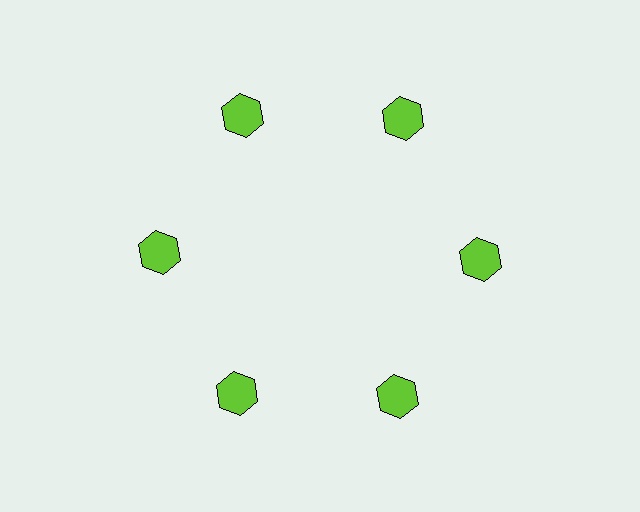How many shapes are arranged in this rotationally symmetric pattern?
There are 6 shapes, arranged in 6 groups of 1.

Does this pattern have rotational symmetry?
Yes, this pattern has 6-fold rotational symmetry. It looks the same after rotating 60 degrees around the center.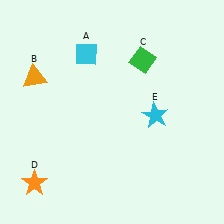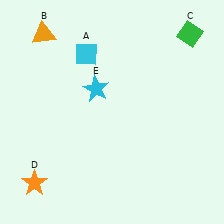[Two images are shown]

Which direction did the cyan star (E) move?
The cyan star (E) moved left.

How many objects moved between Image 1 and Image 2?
3 objects moved between the two images.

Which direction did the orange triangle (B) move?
The orange triangle (B) moved up.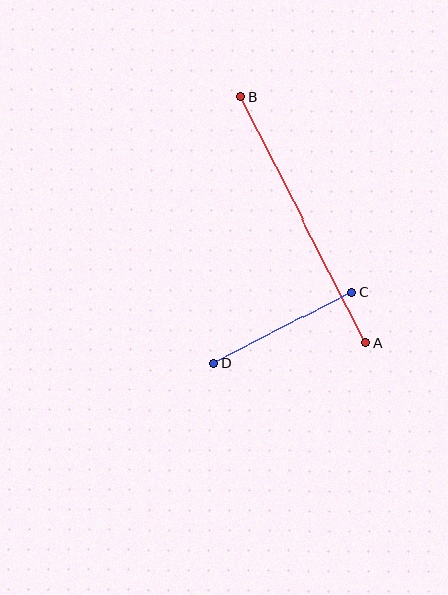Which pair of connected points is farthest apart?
Points A and B are farthest apart.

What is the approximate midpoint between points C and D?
The midpoint is at approximately (282, 327) pixels.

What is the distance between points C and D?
The distance is approximately 156 pixels.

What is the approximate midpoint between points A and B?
The midpoint is at approximately (303, 220) pixels.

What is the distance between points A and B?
The distance is approximately 276 pixels.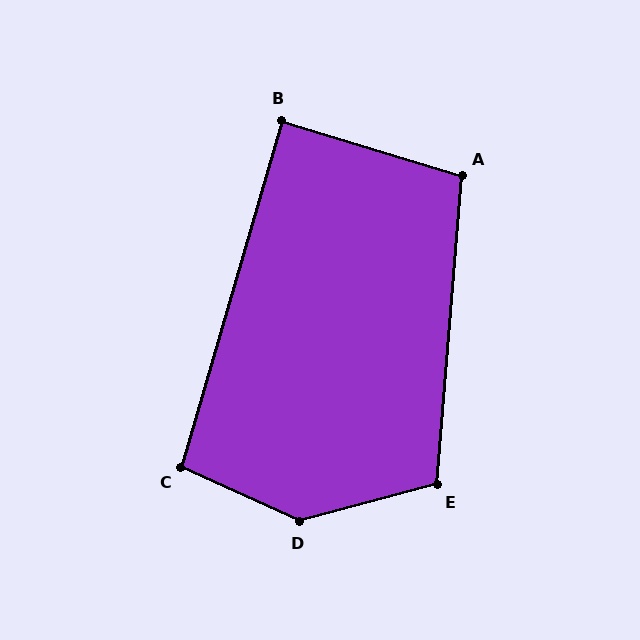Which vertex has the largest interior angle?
D, at approximately 141 degrees.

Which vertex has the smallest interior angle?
B, at approximately 89 degrees.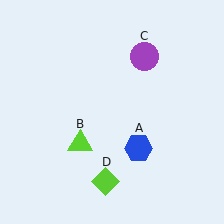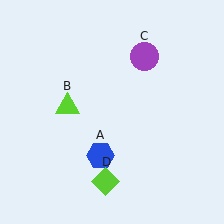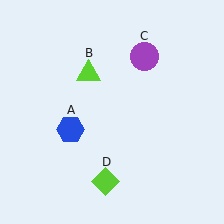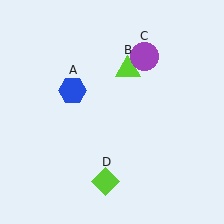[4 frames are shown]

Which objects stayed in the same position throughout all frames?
Purple circle (object C) and lime diamond (object D) remained stationary.